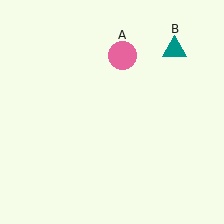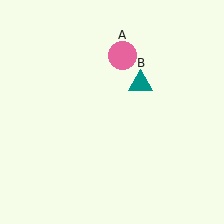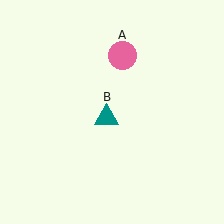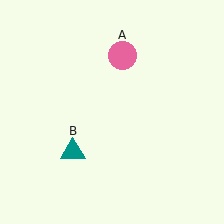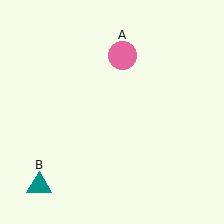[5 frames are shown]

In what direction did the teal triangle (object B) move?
The teal triangle (object B) moved down and to the left.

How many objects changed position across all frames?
1 object changed position: teal triangle (object B).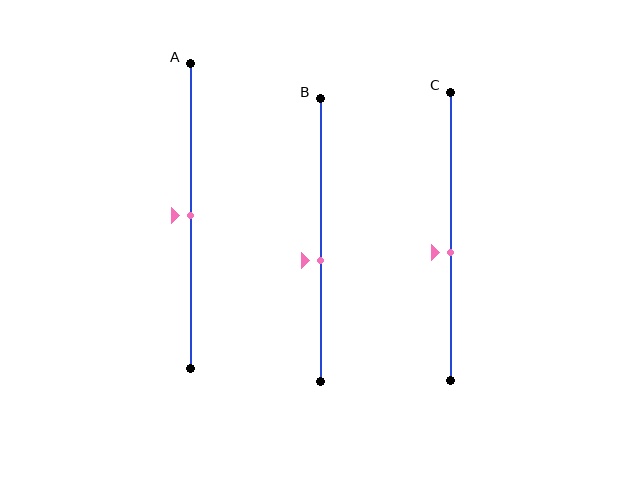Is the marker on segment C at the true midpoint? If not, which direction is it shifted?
No, the marker on segment C is shifted downward by about 6% of the segment length.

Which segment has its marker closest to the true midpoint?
Segment A has its marker closest to the true midpoint.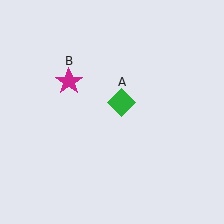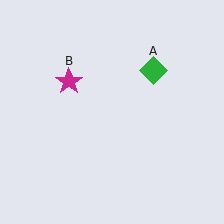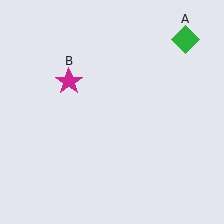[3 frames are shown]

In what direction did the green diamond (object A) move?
The green diamond (object A) moved up and to the right.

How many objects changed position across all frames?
1 object changed position: green diamond (object A).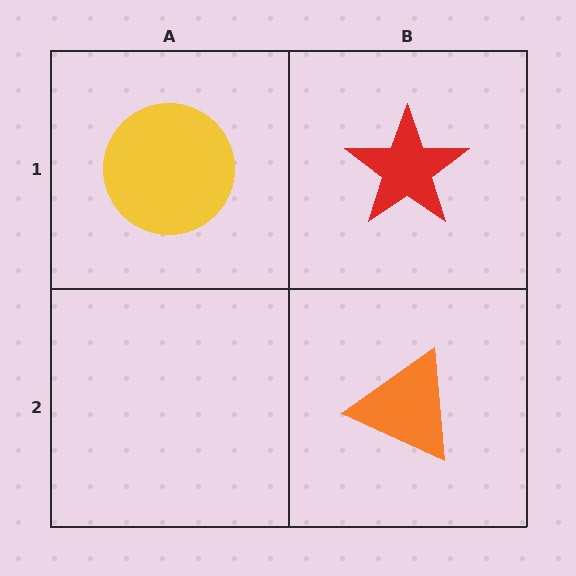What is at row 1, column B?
A red star.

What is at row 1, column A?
A yellow circle.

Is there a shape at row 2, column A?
No, that cell is empty.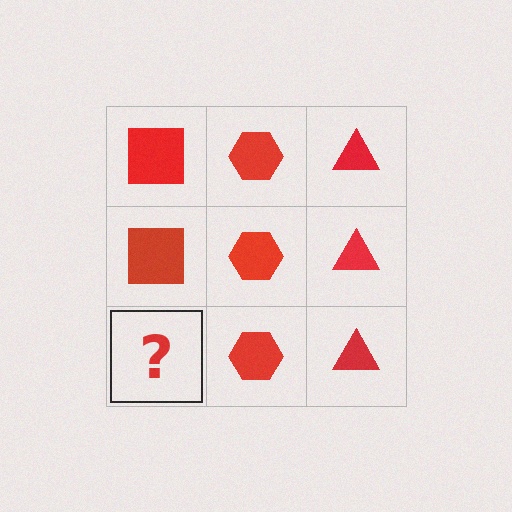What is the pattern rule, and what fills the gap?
The rule is that each column has a consistent shape. The gap should be filled with a red square.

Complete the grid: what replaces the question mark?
The question mark should be replaced with a red square.